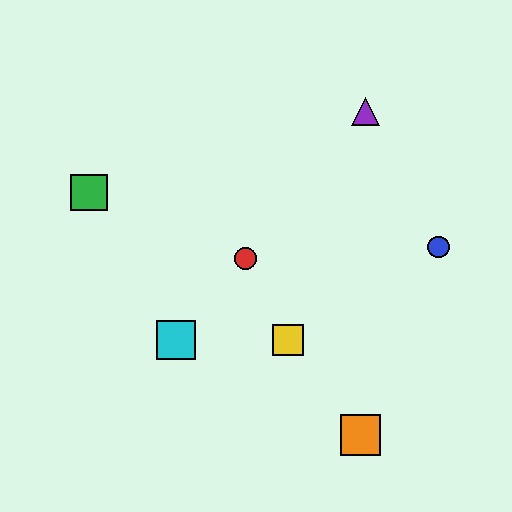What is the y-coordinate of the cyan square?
The cyan square is at y≈340.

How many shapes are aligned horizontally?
2 shapes (the yellow square, the cyan square) are aligned horizontally.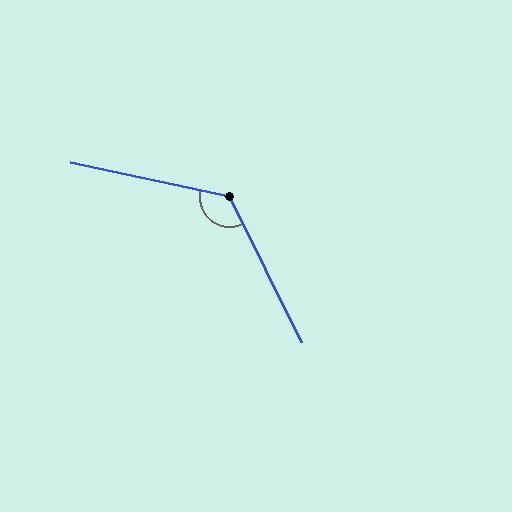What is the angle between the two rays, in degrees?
Approximately 129 degrees.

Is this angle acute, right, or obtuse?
It is obtuse.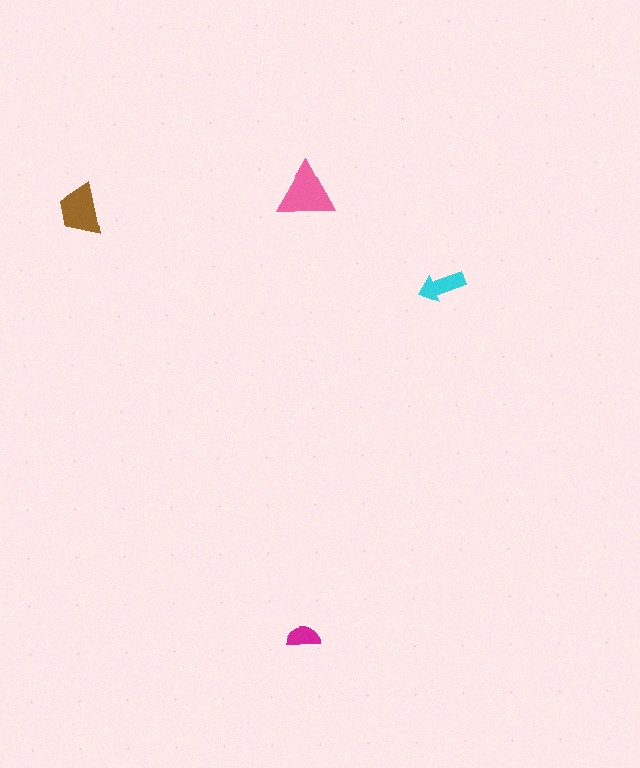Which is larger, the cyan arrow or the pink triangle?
The pink triangle.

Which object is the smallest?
The magenta semicircle.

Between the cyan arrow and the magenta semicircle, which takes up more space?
The cyan arrow.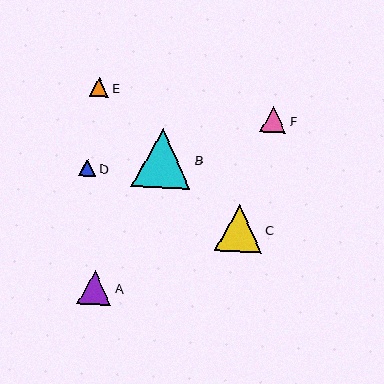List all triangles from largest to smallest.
From largest to smallest: B, C, A, F, E, D.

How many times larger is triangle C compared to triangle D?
Triangle C is approximately 2.6 times the size of triangle D.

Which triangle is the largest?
Triangle B is the largest with a size of approximately 59 pixels.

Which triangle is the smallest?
Triangle D is the smallest with a size of approximately 18 pixels.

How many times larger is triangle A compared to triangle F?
Triangle A is approximately 1.3 times the size of triangle F.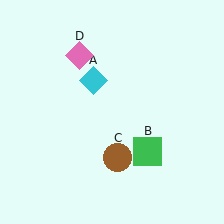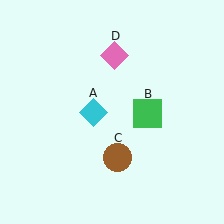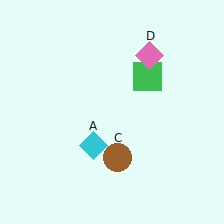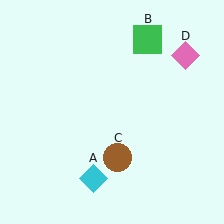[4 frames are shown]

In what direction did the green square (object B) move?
The green square (object B) moved up.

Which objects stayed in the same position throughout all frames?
Brown circle (object C) remained stationary.